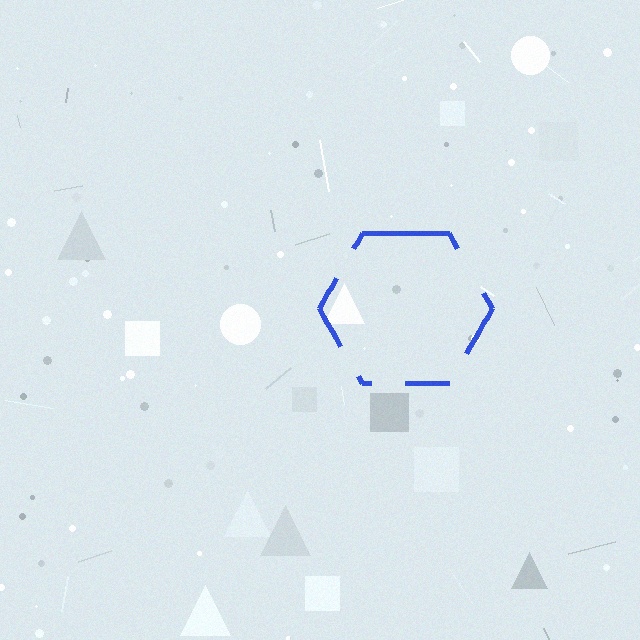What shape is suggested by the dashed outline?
The dashed outline suggests a hexagon.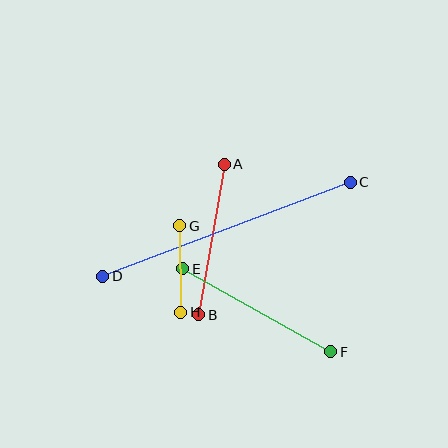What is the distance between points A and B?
The distance is approximately 152 pixels.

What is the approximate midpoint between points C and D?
The midpoint is at approximately (227, 229) pixels.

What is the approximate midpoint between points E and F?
The midpoint is at approximately (257, 310) pixels.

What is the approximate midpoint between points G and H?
The midpoint is at approximately (180, 269) pixels.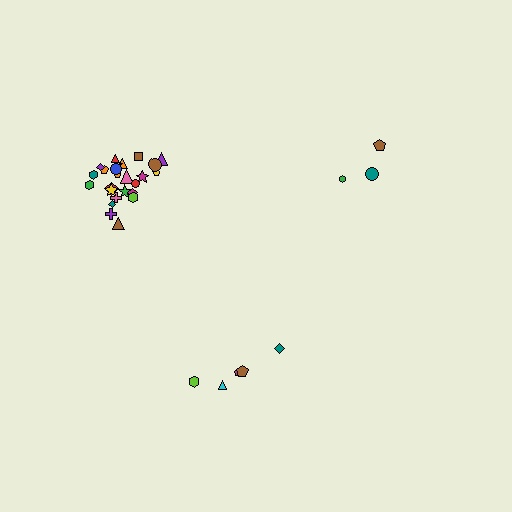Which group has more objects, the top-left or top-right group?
The top-left group.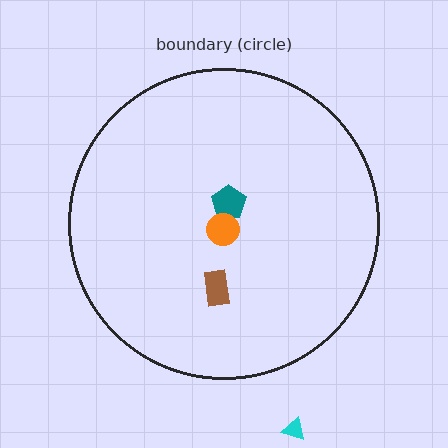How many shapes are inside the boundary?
3 inside, 1 outside.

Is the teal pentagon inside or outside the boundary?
Inside.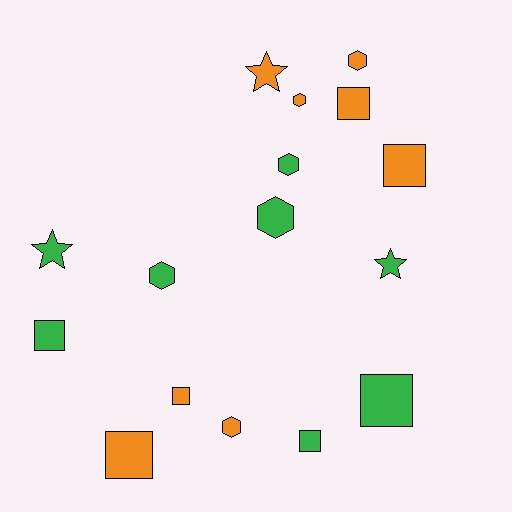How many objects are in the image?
There are 16 objects.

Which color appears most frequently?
Green, with 8 objects.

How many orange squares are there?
There are 4 orange squares.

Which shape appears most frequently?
Square, with 7 objects.